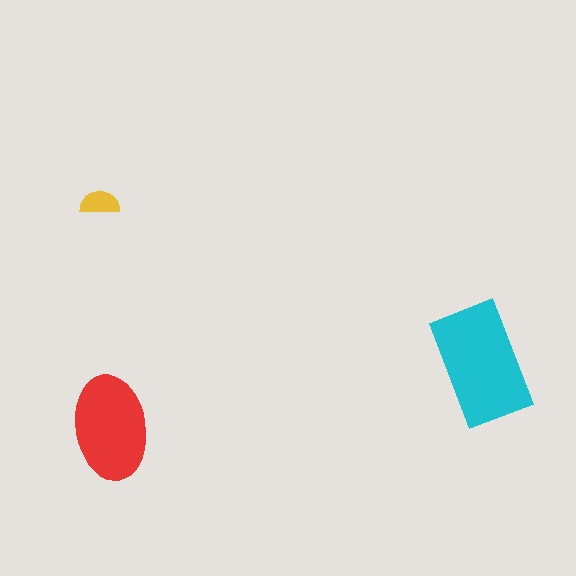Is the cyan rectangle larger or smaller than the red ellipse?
Larger.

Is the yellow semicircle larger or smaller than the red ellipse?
Smaller.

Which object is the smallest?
The yellow semicircle.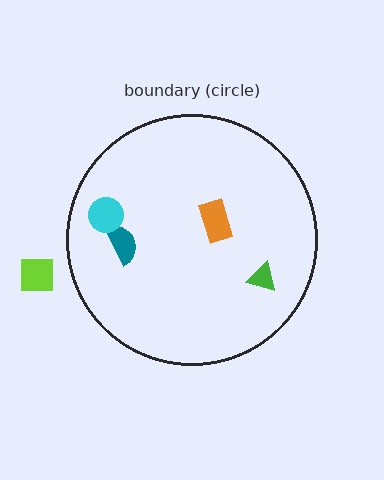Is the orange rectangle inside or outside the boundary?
Inside.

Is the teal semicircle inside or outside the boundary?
Inside.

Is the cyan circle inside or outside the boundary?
Inside.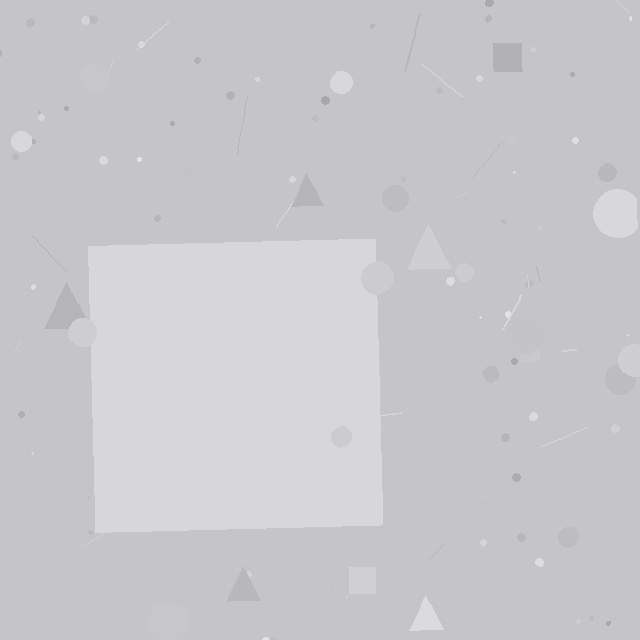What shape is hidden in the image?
A square is hidden in the image.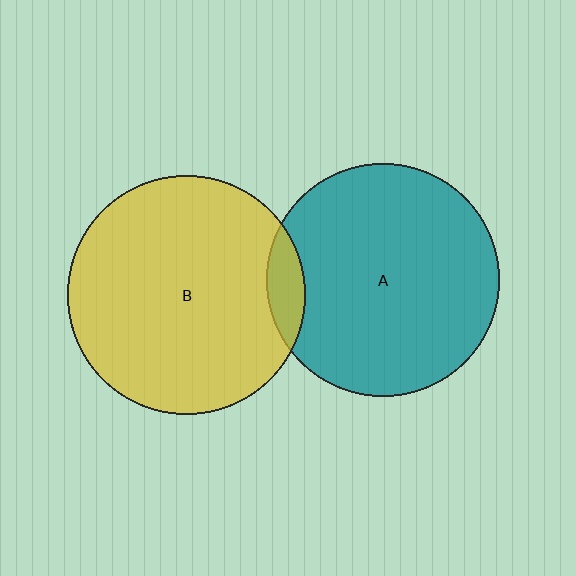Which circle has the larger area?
Circle B (yellow).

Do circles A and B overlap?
Yes.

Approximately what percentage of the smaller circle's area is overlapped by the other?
Approximately 10%.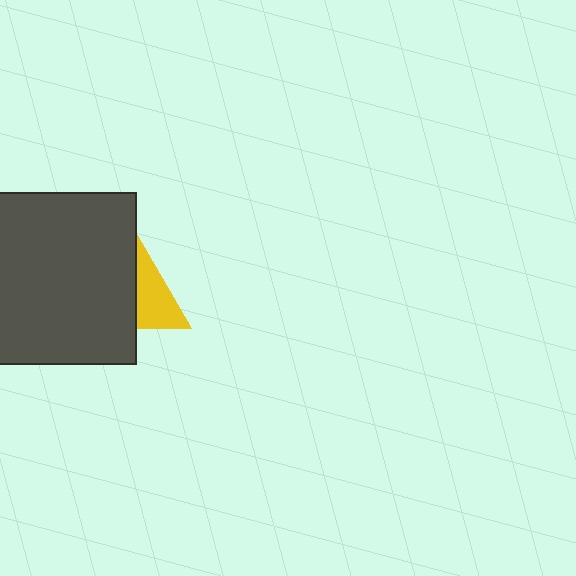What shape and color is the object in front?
The object in front is a dark gray square.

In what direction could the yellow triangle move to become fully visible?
The yellow triangle could move right. That would shift it out from behind the dark gray square entirely.